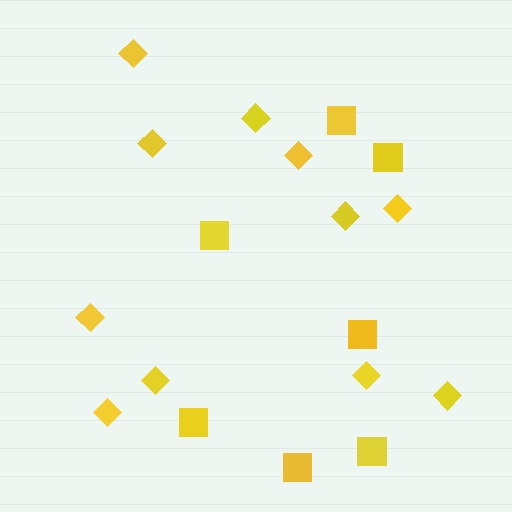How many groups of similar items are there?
There are 2 groups: one group of diamonds (11) and one group of squares (7).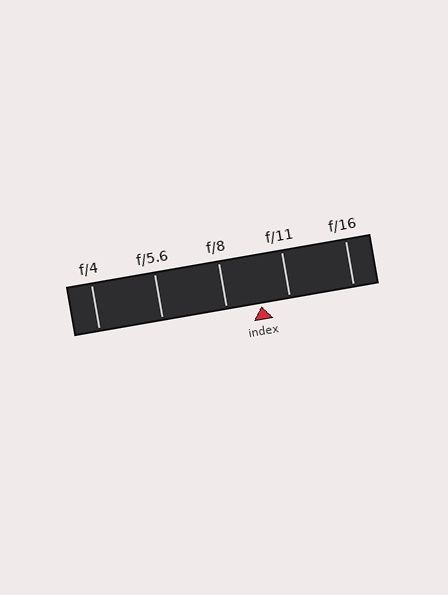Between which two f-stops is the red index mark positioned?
The index mark is between f/8 and f/11.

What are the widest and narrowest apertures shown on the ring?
The widest aperture shown is f/4 and the narrowest is f/16.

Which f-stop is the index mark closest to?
The index mark is closest to f/11.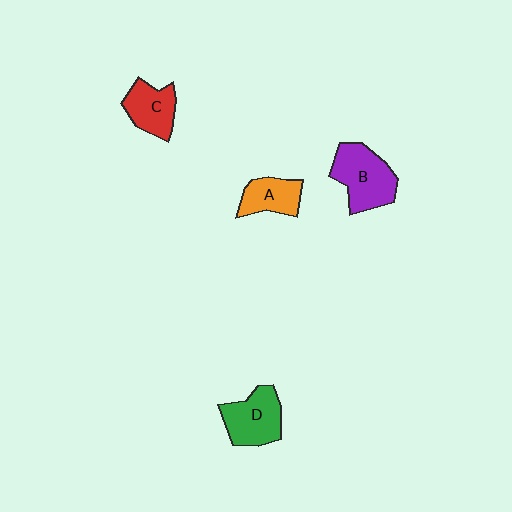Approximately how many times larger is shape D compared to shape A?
Approximately 1.4 times.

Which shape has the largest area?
Shape B (purple).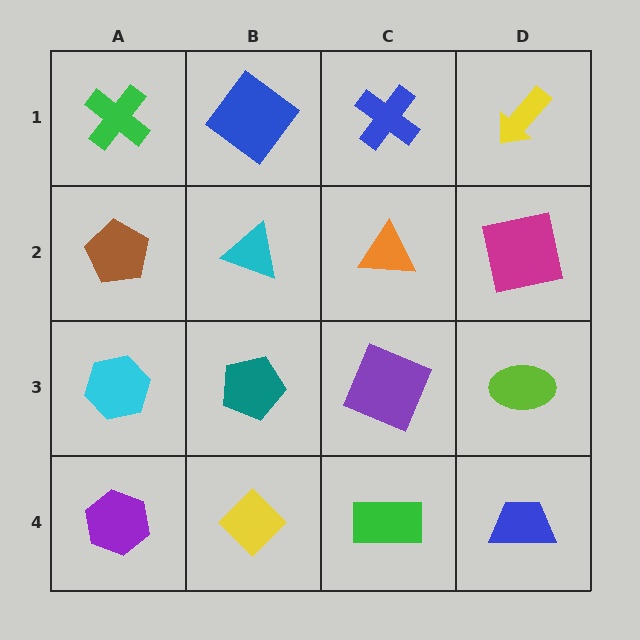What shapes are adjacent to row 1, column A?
A brown pentagon (row 2, column A), a blue diamond (row 1, column B).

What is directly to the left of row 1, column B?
A green cross.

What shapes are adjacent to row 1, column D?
A magenta square (row 2, column D), a blue cross (row 1, column C).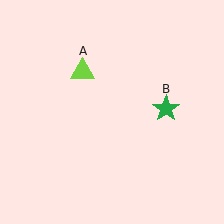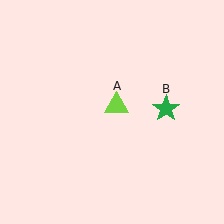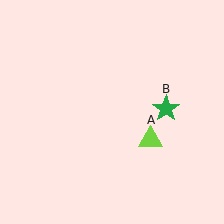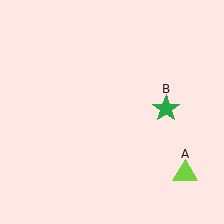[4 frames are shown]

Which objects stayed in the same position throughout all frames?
Green star (object B) remained stationary.